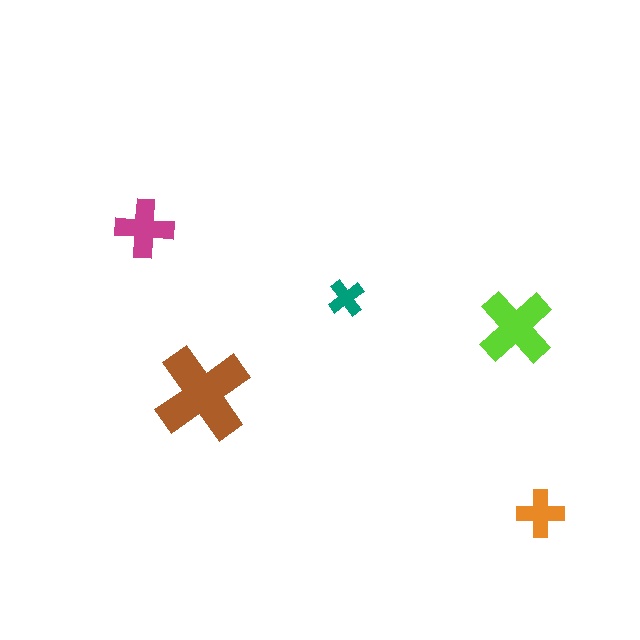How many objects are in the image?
There are 5 objects in the image.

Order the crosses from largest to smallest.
the brown one, the lime one, the magenta one, the orange one, the teal one.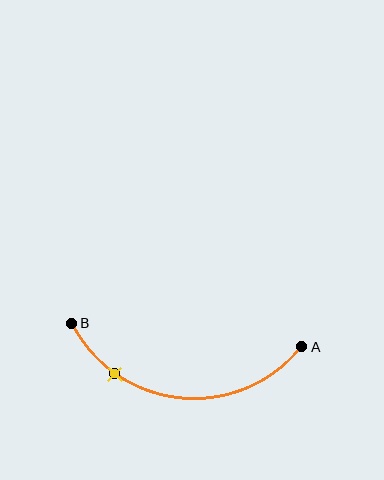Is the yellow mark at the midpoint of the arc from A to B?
No. The yellow mark lies on the arc but is closer to endpoint B. The arc midpoint would be at the point on the curve equidistant along the arc from both A and B.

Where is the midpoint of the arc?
The arc midpoint is the point on the curve farthest from the straight line joining A and B. It sits below that line.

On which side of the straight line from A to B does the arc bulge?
The arc bulges below the straight line connecting A and B.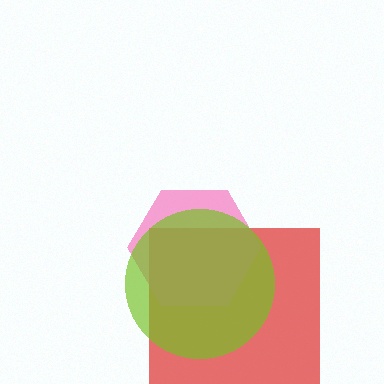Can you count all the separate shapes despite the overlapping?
Yes, there are 3 separate shapes.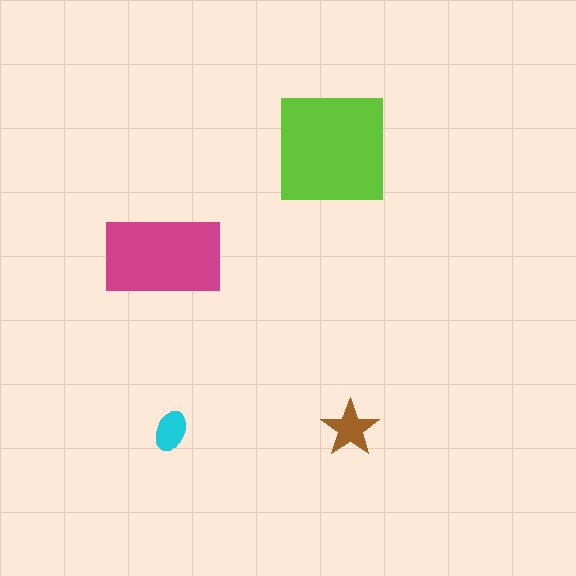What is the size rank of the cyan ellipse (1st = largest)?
4th.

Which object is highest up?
The lime square is topmost.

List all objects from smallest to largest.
The cyan ellipse, the brown star, the magenta rectangle, the lime square.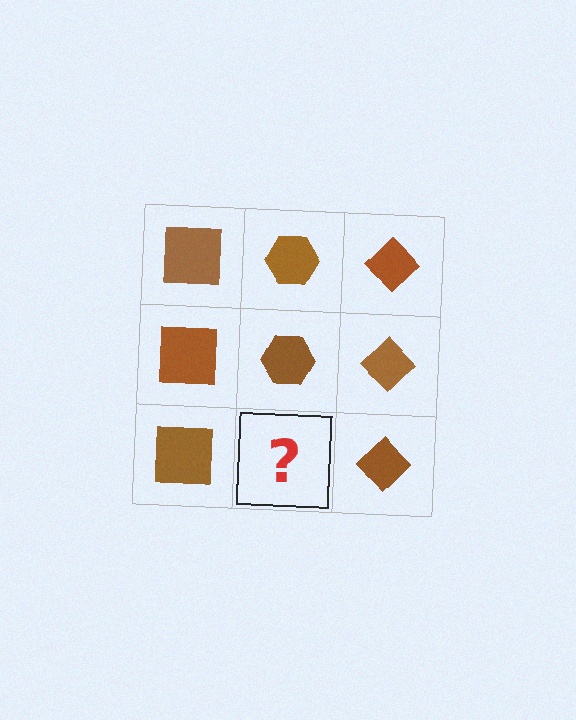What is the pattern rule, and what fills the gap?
The rule is that each column has a consistent shape. The gap should be filled with a brown hexagon.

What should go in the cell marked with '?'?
The missing cell should contain a brown hexagon.